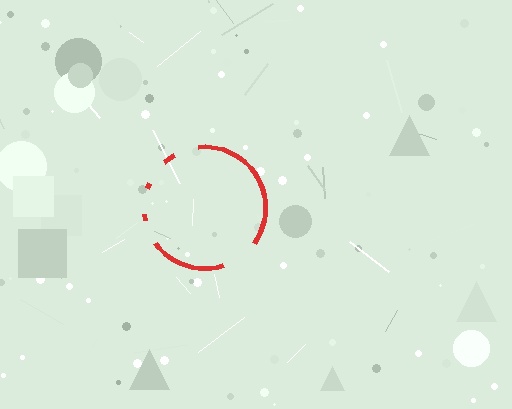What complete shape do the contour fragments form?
The contour fragments form a circle.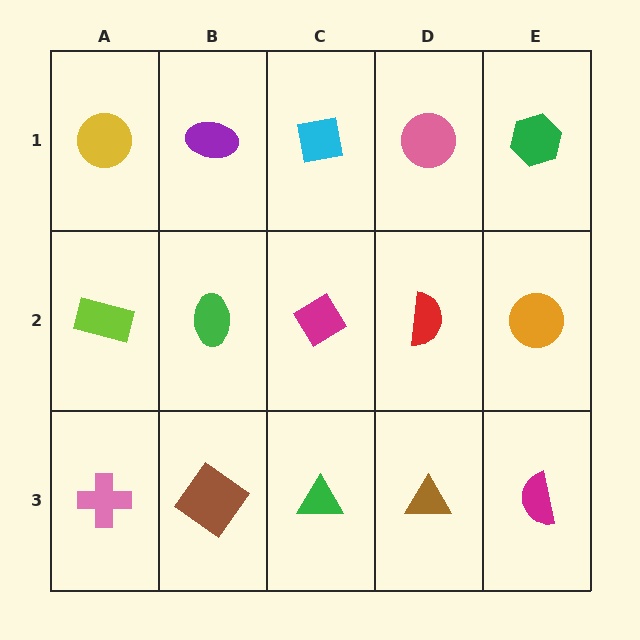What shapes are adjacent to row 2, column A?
A yellow circle (row 1, column A), a pink cross (row 3, column A), a green ellipse (row 2, column B).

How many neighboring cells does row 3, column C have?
3.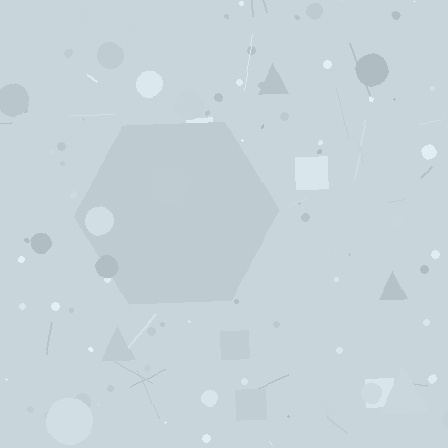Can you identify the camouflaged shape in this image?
The camouflaged shape is a hexagon.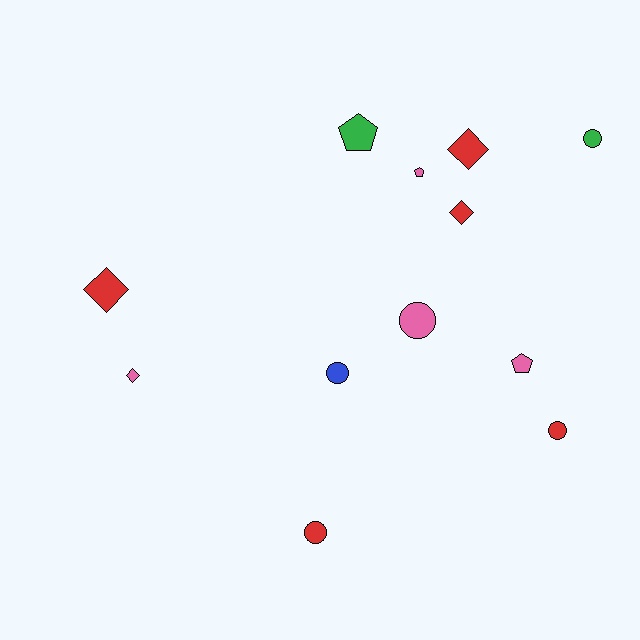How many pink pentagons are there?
There are 2 pink pentagons.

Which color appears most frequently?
Red, with 5 objects.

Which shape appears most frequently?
Circle, with 5 objects.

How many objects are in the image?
There are 12 objects.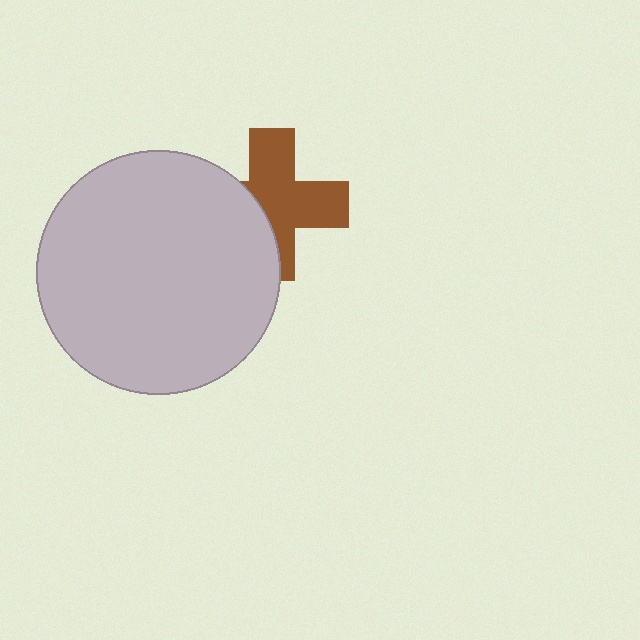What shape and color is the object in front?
The object in front is a light gray circle.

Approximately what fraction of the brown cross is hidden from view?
Roughly 37% of the brown cross is hidden behind the light gray circle.